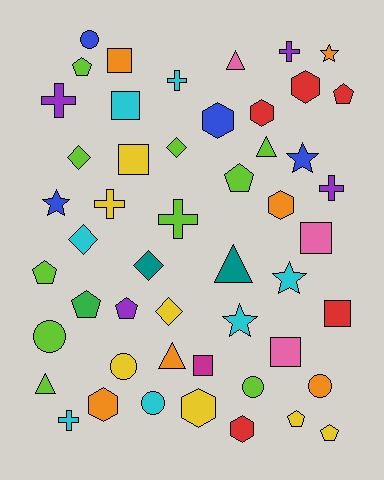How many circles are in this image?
There are 6 circles.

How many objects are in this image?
There are 50 objects.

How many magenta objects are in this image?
There is 1 magenta object.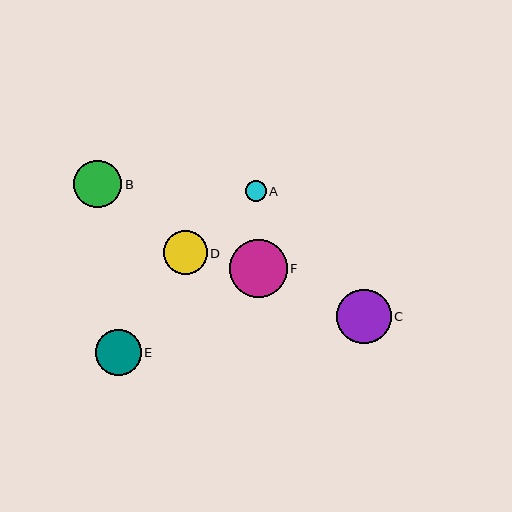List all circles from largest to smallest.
From largest to smallest: F, C, B, E, D, A.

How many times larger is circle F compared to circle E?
Circle F is approximately 1.3 times the size of circle E.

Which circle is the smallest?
Circle A is the smallest with a size of approximately 21 pixels.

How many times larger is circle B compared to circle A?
Circle B is approximately 2.3 times the size of circle A.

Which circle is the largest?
Circle F is the largest with a size of approximately 58 pixels.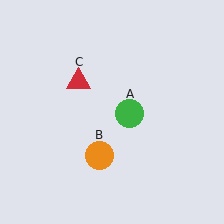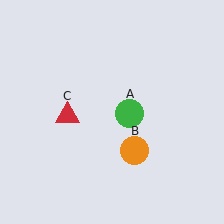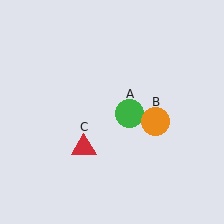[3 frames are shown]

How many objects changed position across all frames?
2 objects changed position: orange circle (object B), red triangle (object C).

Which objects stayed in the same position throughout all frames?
Green circle (object A) remained stationary.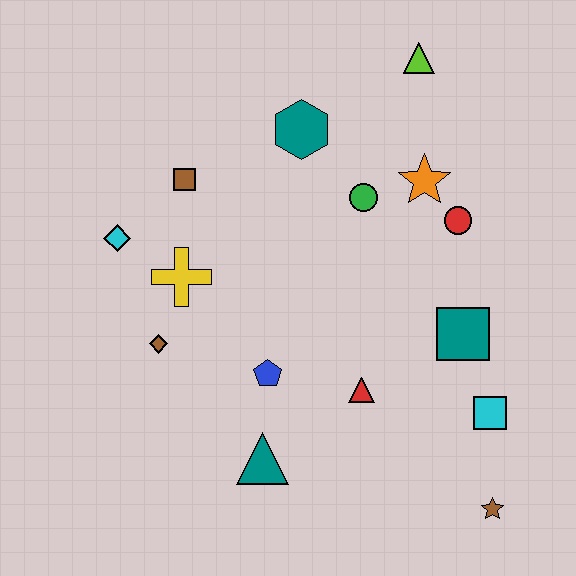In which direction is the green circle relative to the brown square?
The green circle is to the right of the brown square.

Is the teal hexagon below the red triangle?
No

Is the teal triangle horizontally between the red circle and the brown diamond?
Yes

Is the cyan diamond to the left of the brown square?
Yes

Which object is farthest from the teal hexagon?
The brown star is farthest from the teal hexagon.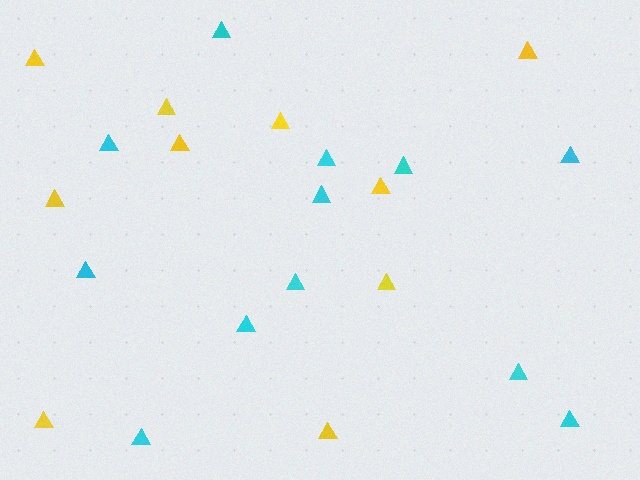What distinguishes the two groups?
There are 2 groups: one group of yellow triangles (10) and one group of cyan triangles (12).